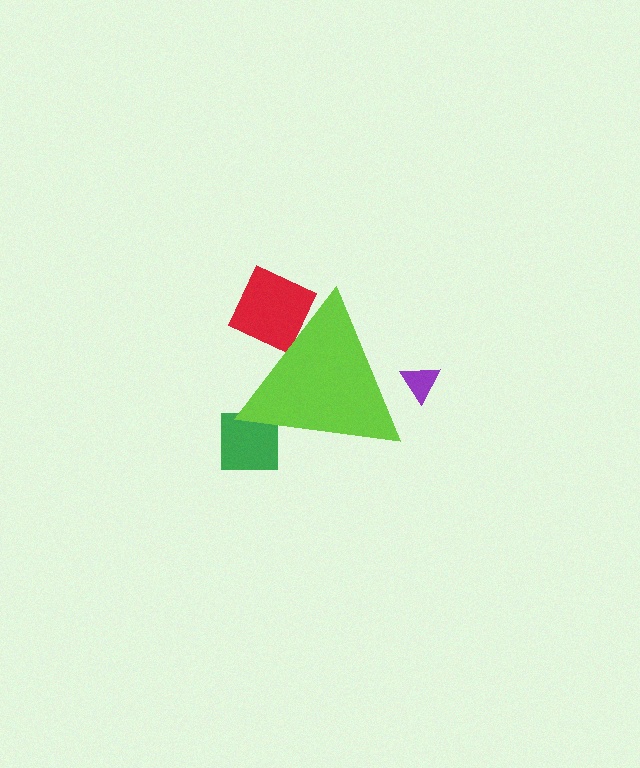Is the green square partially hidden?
Yes, the green square is partially hidden behind the lime triangle.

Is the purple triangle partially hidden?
Yes, the purple triangle is partially hidden behind the lime triangle.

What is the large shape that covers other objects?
A lime triangle.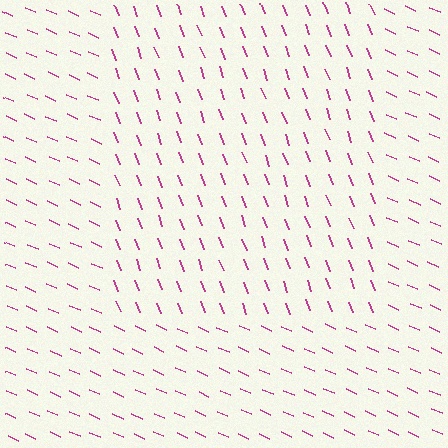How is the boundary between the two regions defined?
The boundary is defined purely by a change in line orientation (approximately 45 degrees difference). All lines are the same color and thickness.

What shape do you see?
I see a rectangle.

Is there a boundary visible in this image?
Yes, there is a texture boundary formed by a change in line orientation.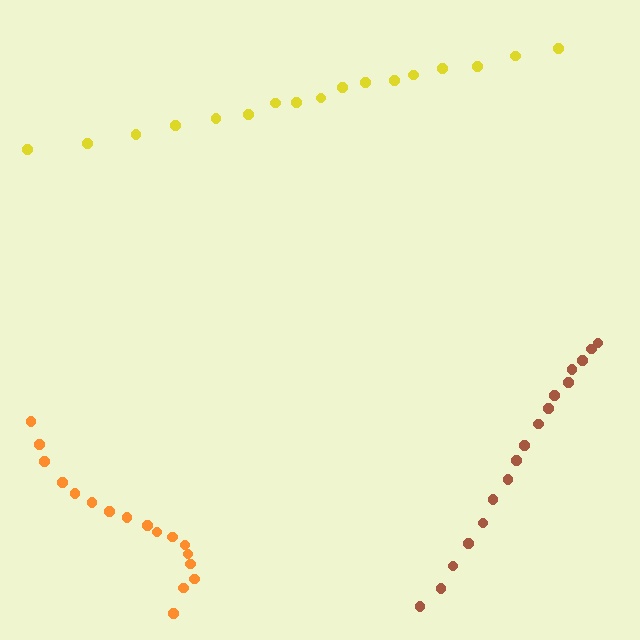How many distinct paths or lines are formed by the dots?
There are 3 distinct paths.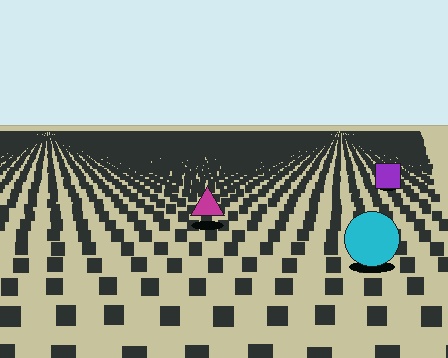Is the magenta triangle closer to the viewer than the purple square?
Yes. The magenta triangle is closer — you can tell from the texture gradient: the ground texture is coarser near it.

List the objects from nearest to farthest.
From nearest to farthest: the cyan circle, the magenta triangle, the purple square.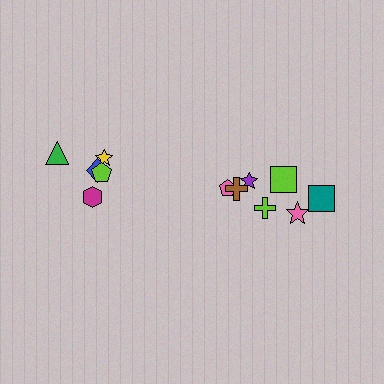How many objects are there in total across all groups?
There are 12 objects.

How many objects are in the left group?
There are 5 objects.